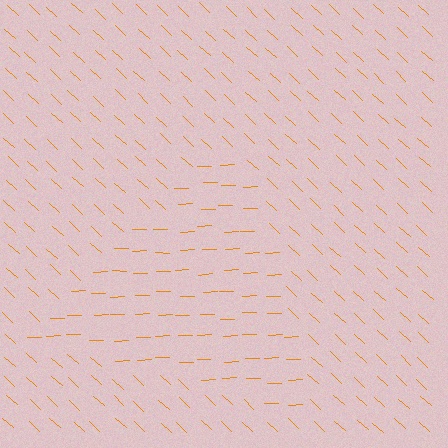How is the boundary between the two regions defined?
The boundary is defined purely by a change in line orientation (approximately 45 degrees difference). All lines are the same color and thickness.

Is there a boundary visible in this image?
Yes, there is a texture boundary formed by a change in line orientation.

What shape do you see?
I see a triangle.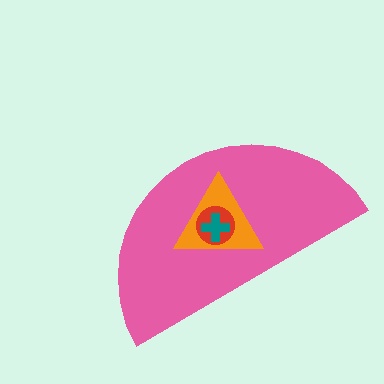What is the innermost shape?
The teal cross.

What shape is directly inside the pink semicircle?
The orange triangle.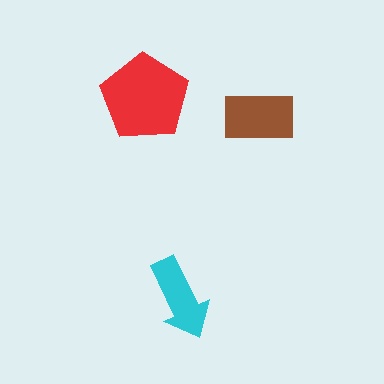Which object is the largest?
The red pentagon.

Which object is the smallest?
The cyan arrow.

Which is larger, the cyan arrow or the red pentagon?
The red pentagon.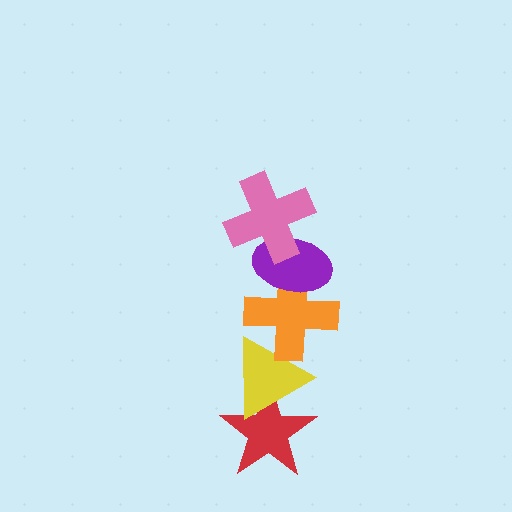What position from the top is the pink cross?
The pink cross is 1st from the top.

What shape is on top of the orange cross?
The purple ellipse is on top of the orange cross.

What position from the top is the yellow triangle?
The yellow triangle is 4th from the top.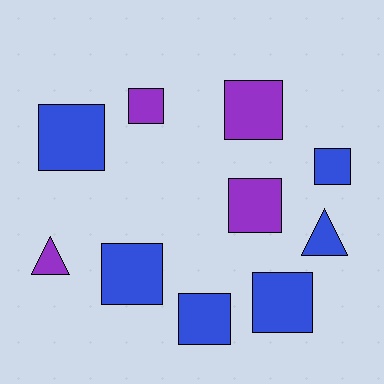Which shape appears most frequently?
Square, with 8 objects.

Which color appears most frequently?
Blue, with 6 objects.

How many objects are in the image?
There are 10 objects.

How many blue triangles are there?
There is 1 blue triangle.